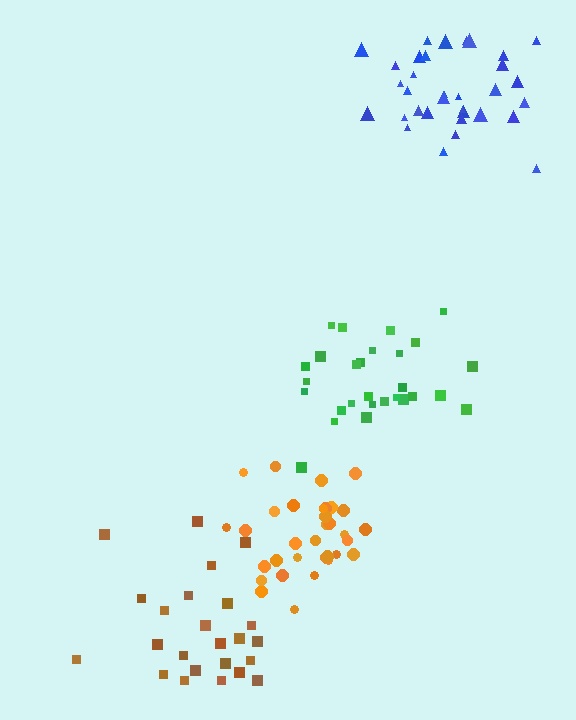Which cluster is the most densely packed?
Orange.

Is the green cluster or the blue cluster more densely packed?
Green.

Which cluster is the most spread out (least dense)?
Brown.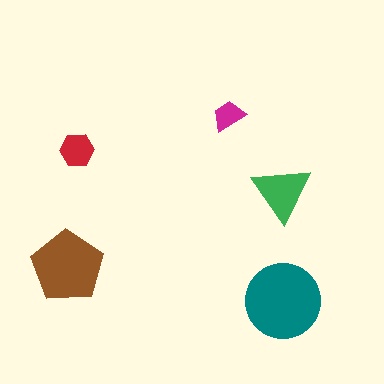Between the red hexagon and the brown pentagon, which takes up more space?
The brown pentagon.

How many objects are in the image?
There are 5 objects in the image.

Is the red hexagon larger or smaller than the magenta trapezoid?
Larger.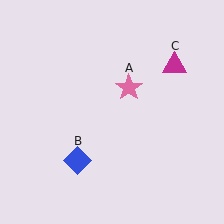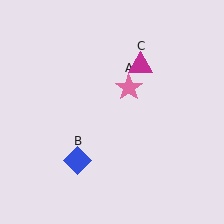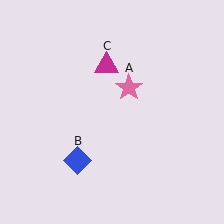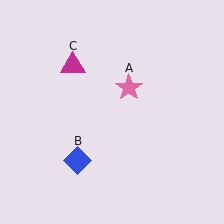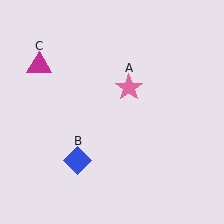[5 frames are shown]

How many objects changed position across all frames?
1 object changed position: magenta triangle (object C).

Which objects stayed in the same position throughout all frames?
Pink star (object A) and blue diamond (object B) remained stationary.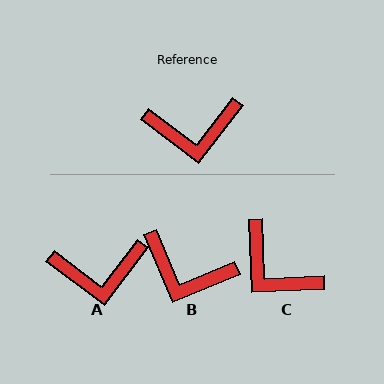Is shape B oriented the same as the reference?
No, it is off by about 30 degrees.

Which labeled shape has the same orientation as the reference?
A.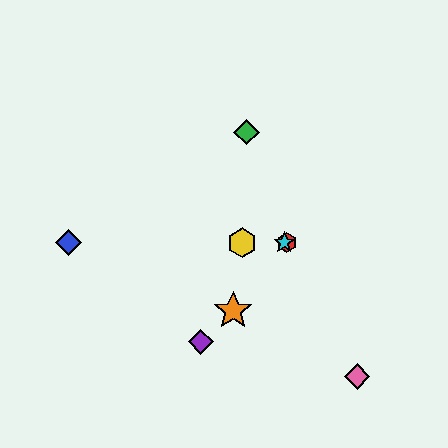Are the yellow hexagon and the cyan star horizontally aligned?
Yes, both are at y≈243.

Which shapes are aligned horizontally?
The red hexagon, the blue diamond, the yellow hexagon, the cyan star are aligned horizontally.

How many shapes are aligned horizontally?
4 shapes (the red hexagon, the blue diamond, the yellow hexagon, the cyan star) are aligned horizontally.